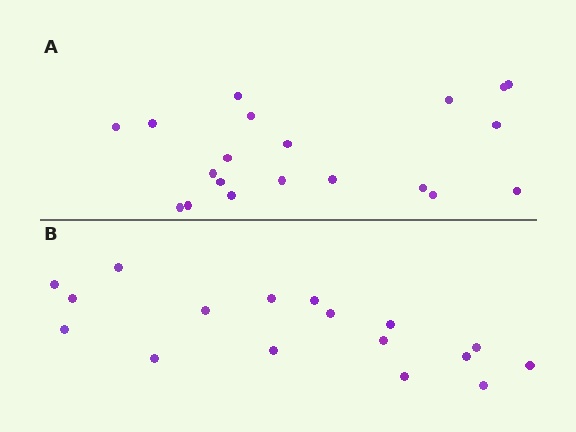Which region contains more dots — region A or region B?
Region A (the top region) has more dots.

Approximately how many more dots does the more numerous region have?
Region A has just a few more — roughly 2 or 3 more dots than region B.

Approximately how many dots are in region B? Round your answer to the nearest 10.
About 20 dots. (The exact count is 17, which rounds to 20.)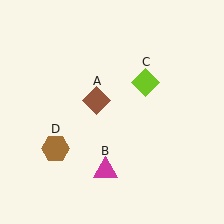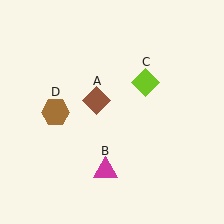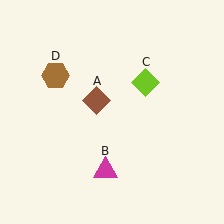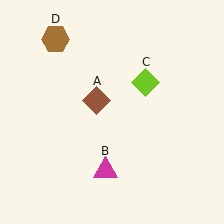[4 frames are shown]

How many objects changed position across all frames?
1 object changed position: brown hexagon (object D).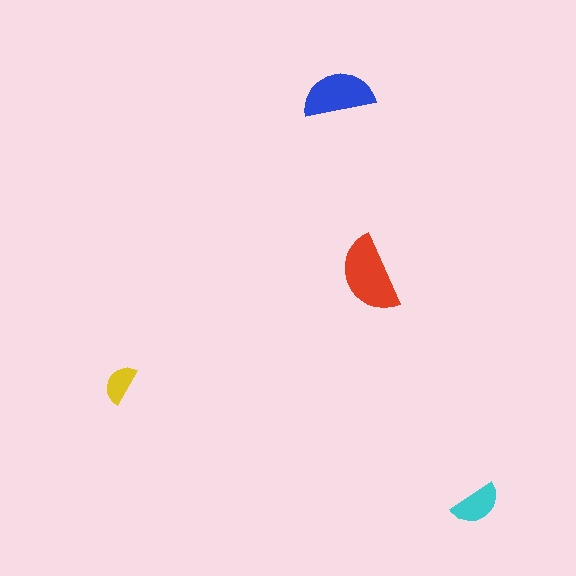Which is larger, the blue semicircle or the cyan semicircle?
The blue one.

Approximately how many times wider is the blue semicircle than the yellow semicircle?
About 2 times wider.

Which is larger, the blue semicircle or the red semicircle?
The red one.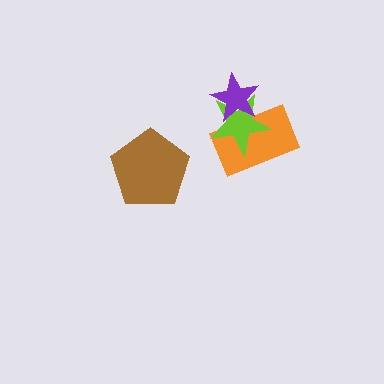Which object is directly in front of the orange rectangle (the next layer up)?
The lime star is directly in front of the orange rectangle.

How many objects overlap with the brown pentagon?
0 objects overlap with the brown pentagon.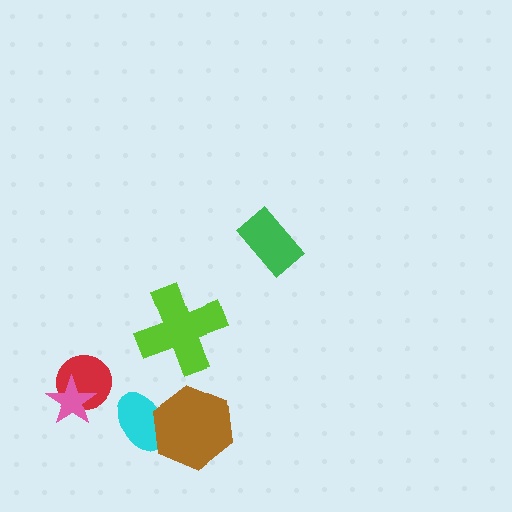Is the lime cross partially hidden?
No, no other shape covers it.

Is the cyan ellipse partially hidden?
Yes, it is partially covered by another shape.